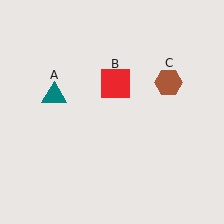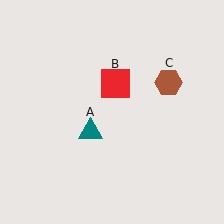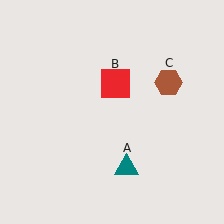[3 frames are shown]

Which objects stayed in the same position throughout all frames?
Red square (object B) and brown hexagon (object C) remained stationary.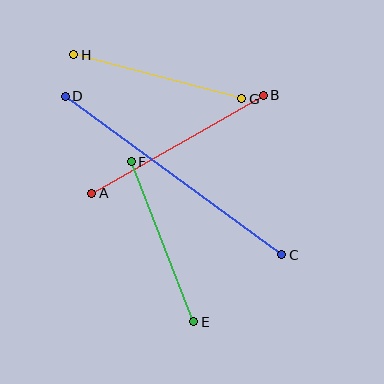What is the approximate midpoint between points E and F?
The midpoint is at approximately (163, 242) pixels.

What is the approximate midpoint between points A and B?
The midpoint is at approximately (177, 144) pixels.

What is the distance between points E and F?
The distance is approximately 172 pixels.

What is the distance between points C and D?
The distance is approximately 268 pixels.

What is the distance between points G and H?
The distance is approximately 174 pixels.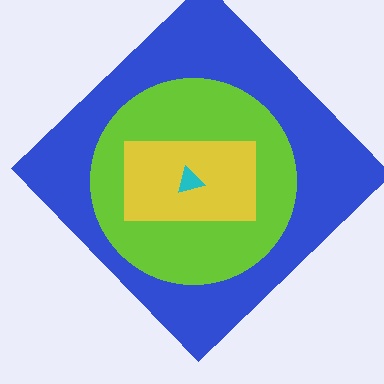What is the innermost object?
The cyan triangle.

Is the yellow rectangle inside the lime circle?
Yes.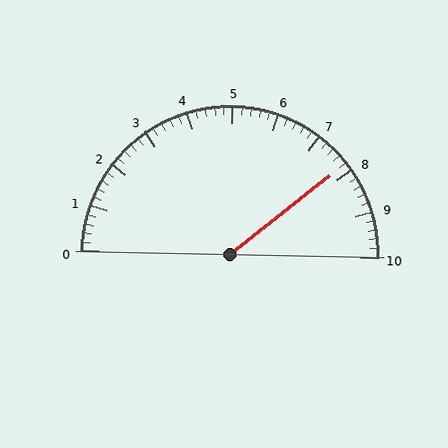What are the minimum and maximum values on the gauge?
The gauge ranges from 0 to 10.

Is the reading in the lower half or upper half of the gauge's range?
The reading is in the upper half of the range (0 to 10).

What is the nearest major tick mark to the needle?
The nearest major tick mark is 8.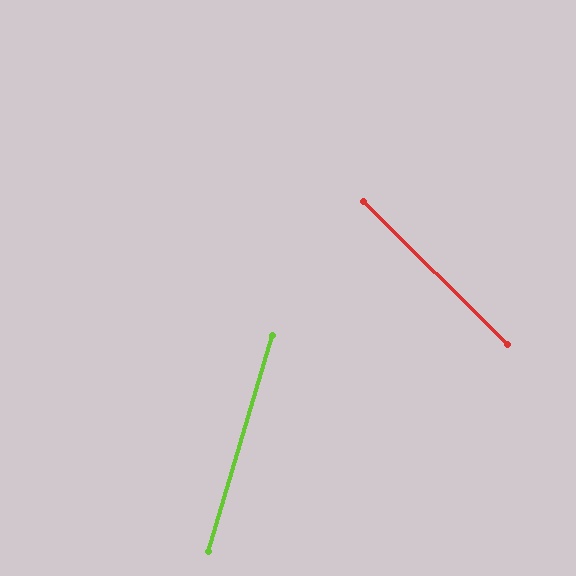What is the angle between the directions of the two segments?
Approximately 62 degrees.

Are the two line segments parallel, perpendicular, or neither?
Neither parallel nor perpendicular — they differ by about 62°.